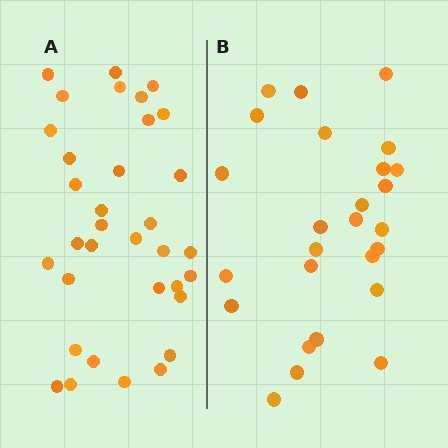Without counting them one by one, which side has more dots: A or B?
Region A (the left region) has more dots.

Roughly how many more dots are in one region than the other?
Region A has roughly 8 or so more dots than region B.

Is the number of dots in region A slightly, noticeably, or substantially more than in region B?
Region A has noticeably more, but not dramatically so. The ratio is roughly 1.3 to 1.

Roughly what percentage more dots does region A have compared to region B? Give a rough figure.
About 30% more.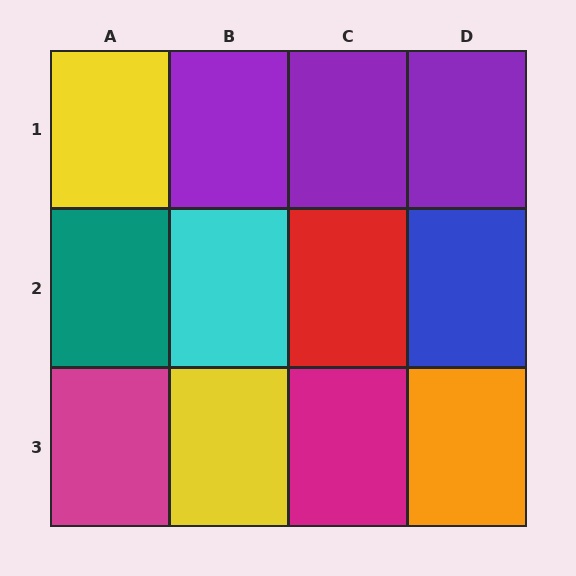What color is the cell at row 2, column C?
Red.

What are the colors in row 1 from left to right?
Yellow, purple, purple, purple.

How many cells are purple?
3 cells are purple.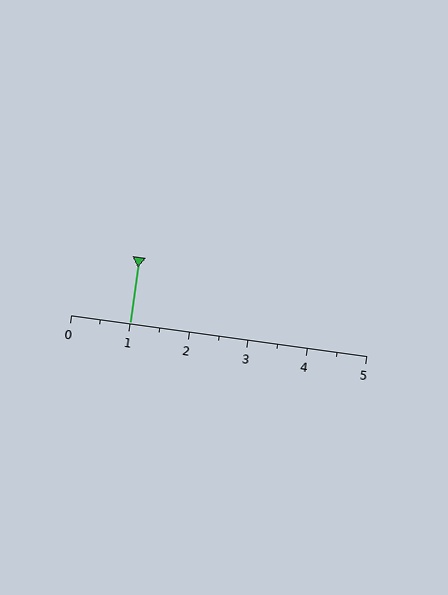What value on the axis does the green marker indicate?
The marker indicates approximately 1.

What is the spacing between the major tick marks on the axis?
The major ticks are spaced 1 apart.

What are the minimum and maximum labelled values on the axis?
The axis runs from 0 to 5.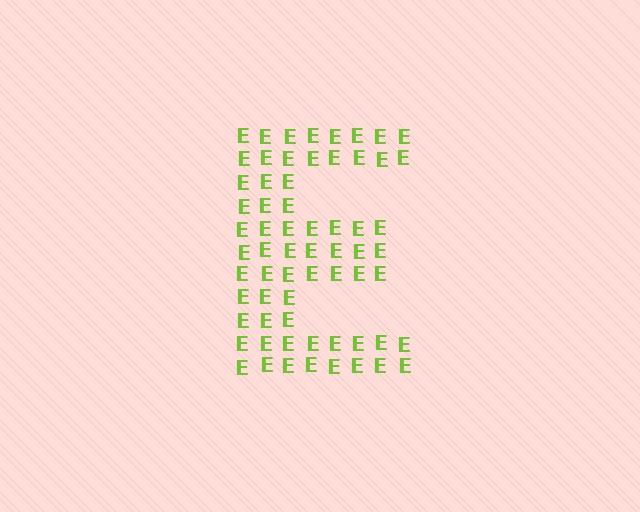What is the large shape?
The large shape is the letter E.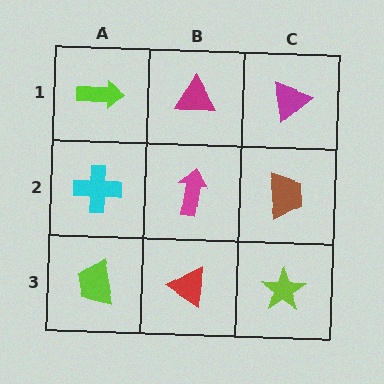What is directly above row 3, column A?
A cyan cross.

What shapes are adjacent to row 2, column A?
A lime arrow (row 1, column A), a lime trapezoid (row 3, column A), a magenta arrow (row 2, column B).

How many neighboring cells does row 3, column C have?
2.